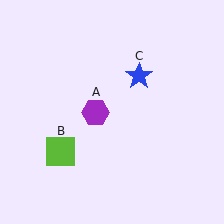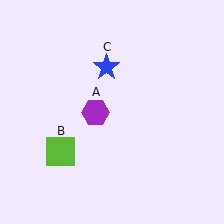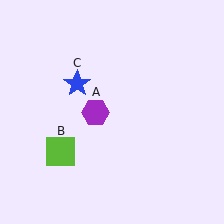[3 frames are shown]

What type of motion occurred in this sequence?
The blue star (object C) rotated counterclockwise around the center of the scene.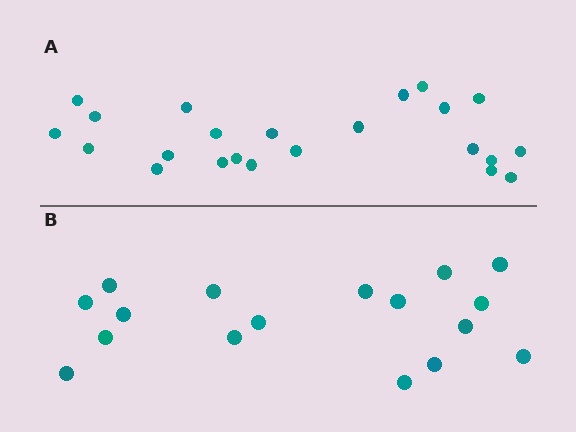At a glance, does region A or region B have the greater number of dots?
Region A (the top region) has more dots.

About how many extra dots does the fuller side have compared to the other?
Region A has about 6 more dots than region B.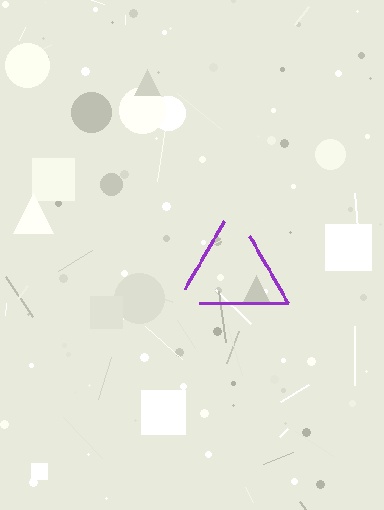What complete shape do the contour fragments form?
The contour fragments form a triangle.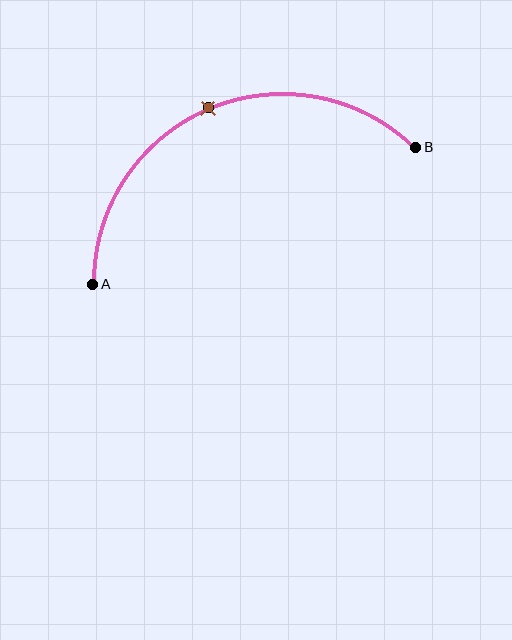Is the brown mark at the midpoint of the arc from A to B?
Yes. The brown mark lies on the arc at equal arc-length from both A and B — it is the arc midpoint.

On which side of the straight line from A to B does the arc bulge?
The arc bulges above the straight line connecting A and B.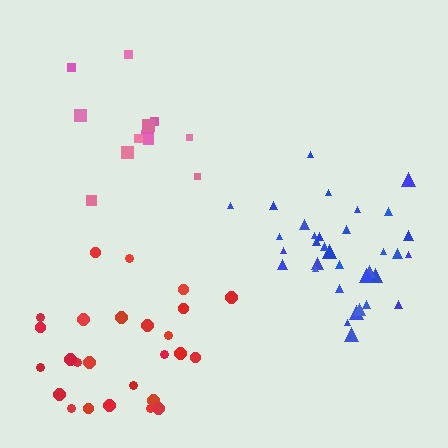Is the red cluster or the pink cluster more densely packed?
Red.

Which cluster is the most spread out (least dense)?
Pink.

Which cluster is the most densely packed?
Blue.